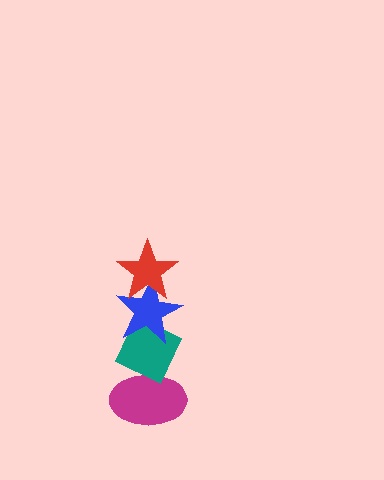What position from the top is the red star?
The red star is 1st from the top.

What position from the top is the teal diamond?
The teal diamond is 3rd from the top.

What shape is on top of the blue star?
The red star is on top of the blue star.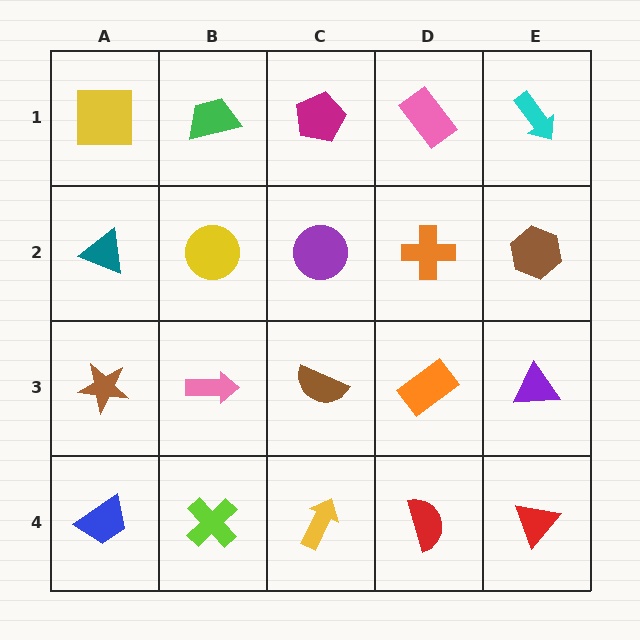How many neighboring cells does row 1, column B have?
3.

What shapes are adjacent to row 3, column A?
A teal triangle (row 2, column A), a blue trapezoid (row 4, column A), a pink arrow (row 3, column B).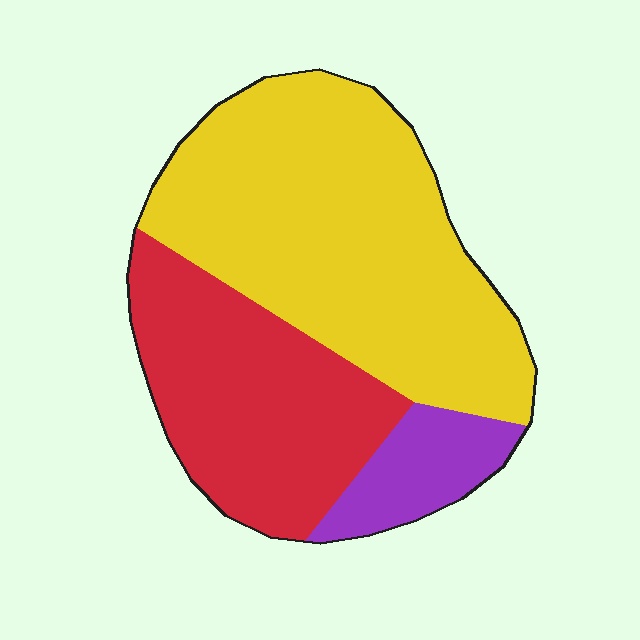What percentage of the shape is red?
Red covers about 35% of the shape.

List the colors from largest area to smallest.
From largest to smallest: yellow, red, purple.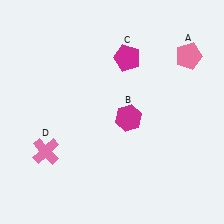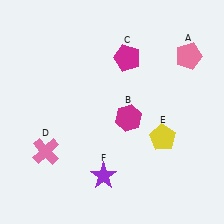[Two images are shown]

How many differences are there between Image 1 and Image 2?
There are 2 differences between the two images.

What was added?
A yellow pentagon (E), a purple star (F) were added in Image 2.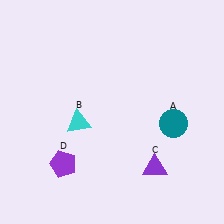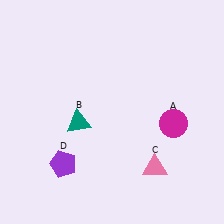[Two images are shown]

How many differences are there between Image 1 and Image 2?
There are 3 differences between the two images.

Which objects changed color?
A changed from teal to magenta. B changed from cyan to teal. C changed from purple to pink.